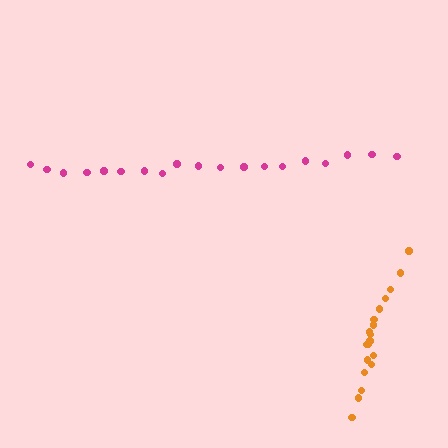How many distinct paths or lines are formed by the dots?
There are 2 distinct paths.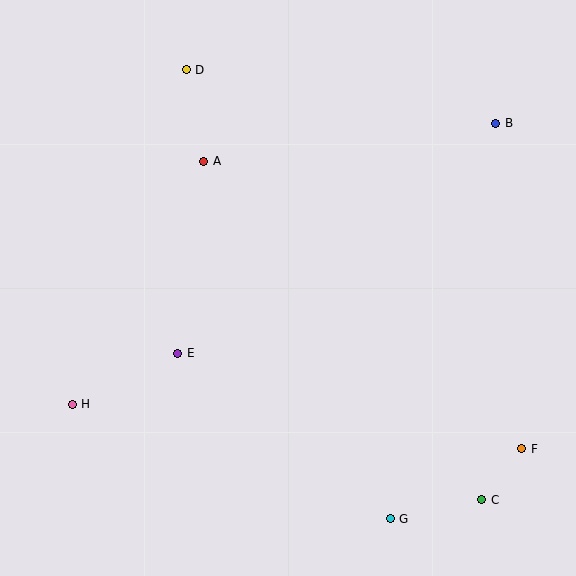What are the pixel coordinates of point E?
Point E is at (178, 353).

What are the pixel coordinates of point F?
Point F is at (522, 449).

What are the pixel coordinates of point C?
Point C is at (482, 500).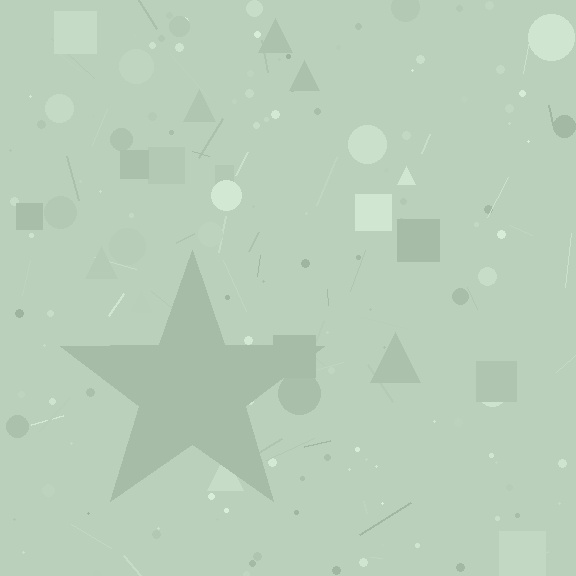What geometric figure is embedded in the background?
A star is embedded in the background.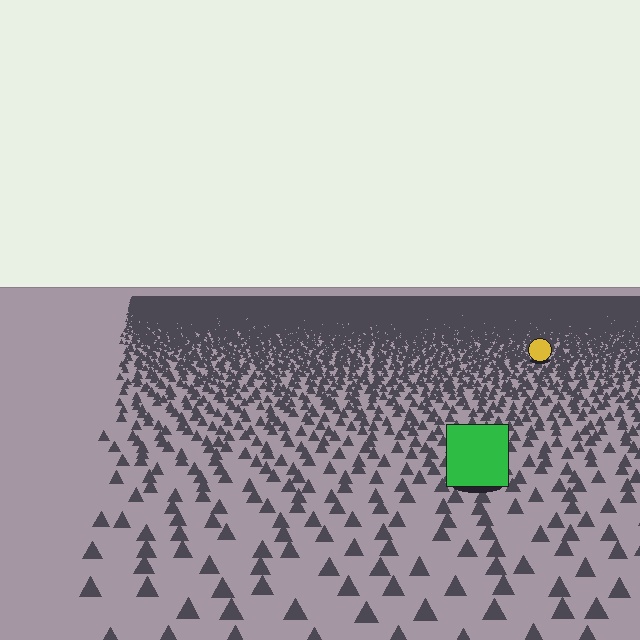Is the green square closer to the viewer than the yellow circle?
Yes. The green square is closer — you can tell from the texture gradient: the ground texture is coarser near it.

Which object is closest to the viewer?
The green square is closest. The texture marks near it are larger and more spread out.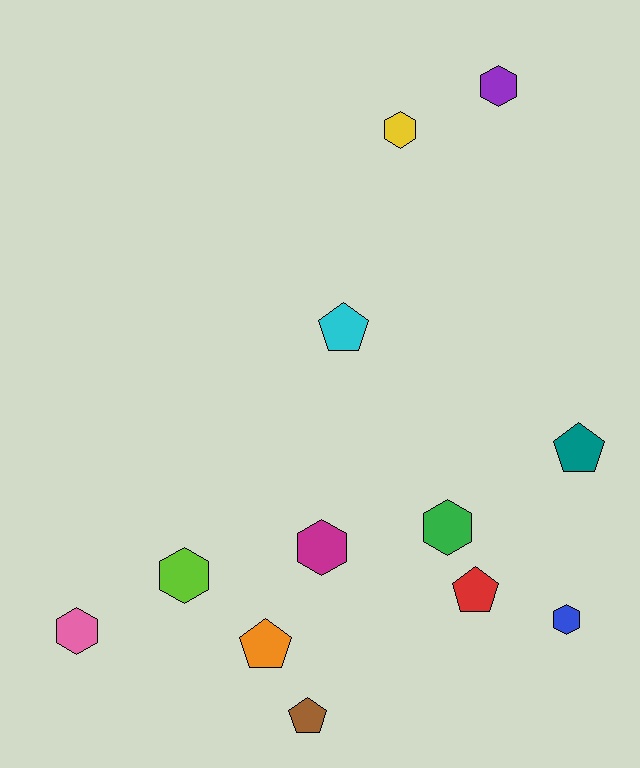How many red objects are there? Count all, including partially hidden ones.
There is 1 red object.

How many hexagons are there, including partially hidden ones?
There are 7 hexagons.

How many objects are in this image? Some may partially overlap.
There are 12 objects.